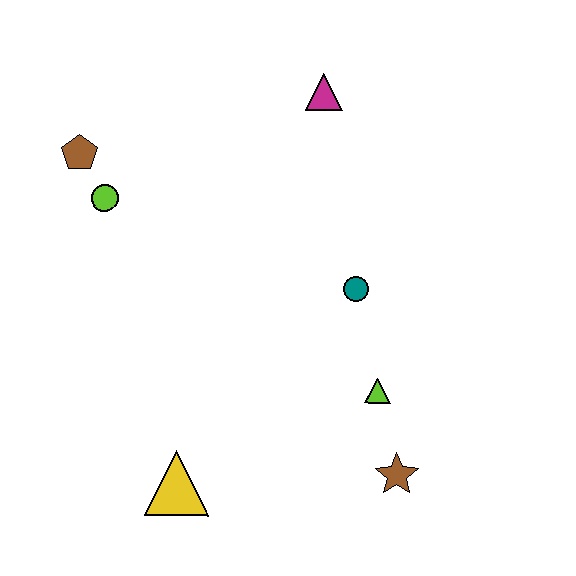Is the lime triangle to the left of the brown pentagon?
No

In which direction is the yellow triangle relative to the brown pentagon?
The yellow triangle is below the brown pentagon.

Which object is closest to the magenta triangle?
The teal circle is closest to the magenta triangle.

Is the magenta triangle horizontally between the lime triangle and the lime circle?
Yes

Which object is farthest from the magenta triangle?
The yellow triangle is farthest from the magenta triangle.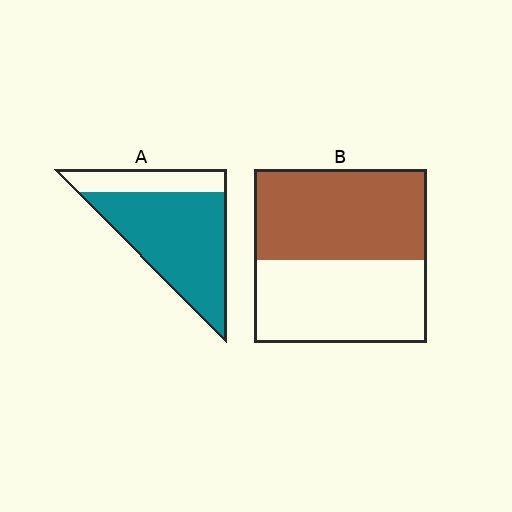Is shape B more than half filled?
Roughly half.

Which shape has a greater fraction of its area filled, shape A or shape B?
Shape A.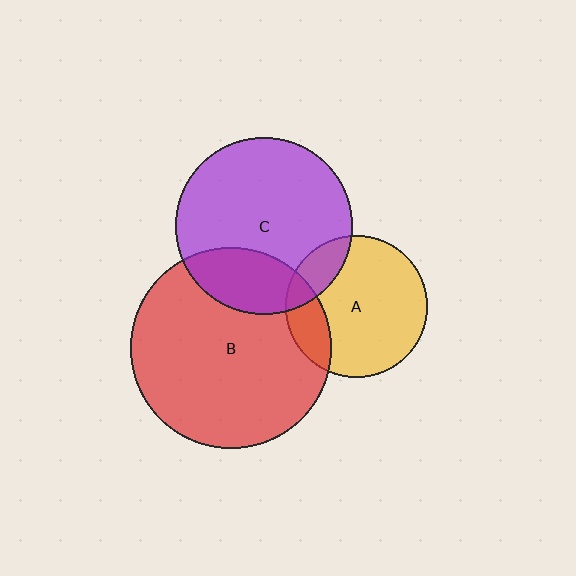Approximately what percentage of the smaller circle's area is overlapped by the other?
Approximately 15%.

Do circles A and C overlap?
Yes.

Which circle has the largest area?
Circle B (red).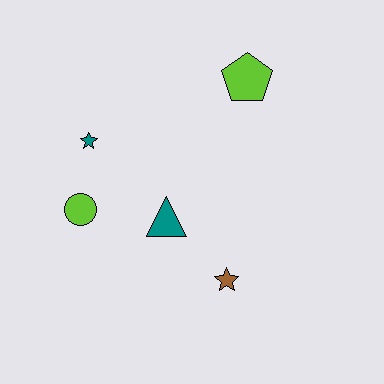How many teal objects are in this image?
There are 2 teal objects.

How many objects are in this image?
There are 5 objects.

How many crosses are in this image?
There are no crosses.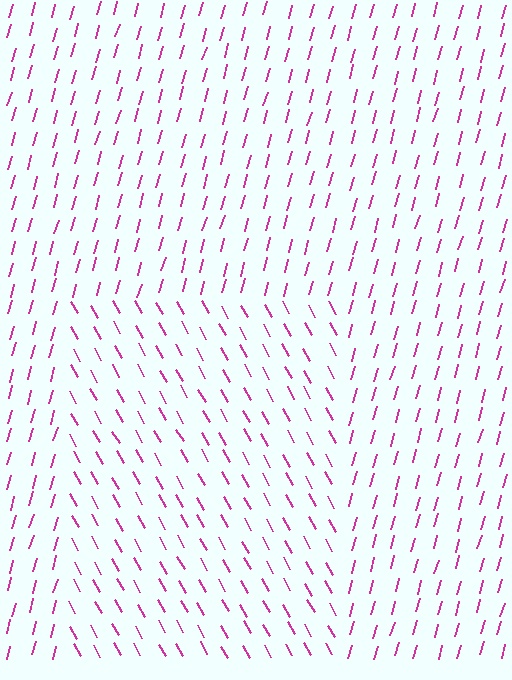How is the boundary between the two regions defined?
The boundary is defined purely by a change in line orientation (approximately 45 degrees difference). All lines are the same color and thickness.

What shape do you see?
I see a rectangle.